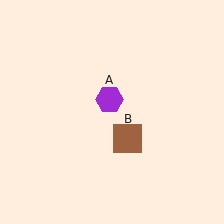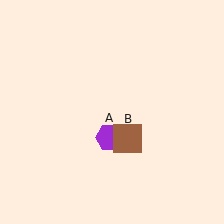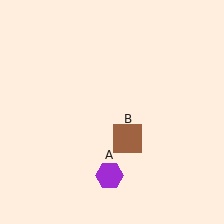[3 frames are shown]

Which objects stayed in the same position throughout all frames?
Brown square (object B) remained stationary.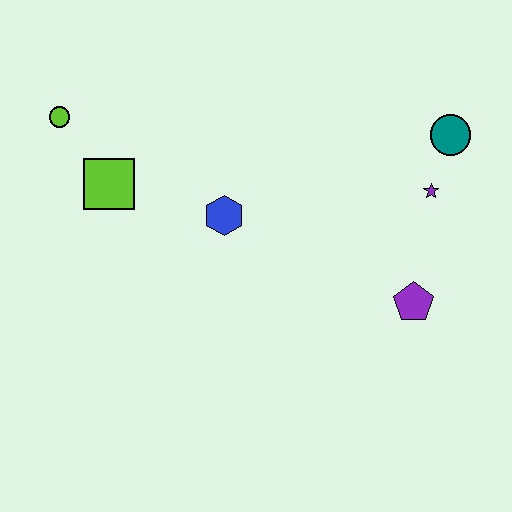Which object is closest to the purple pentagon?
The purple star is closest to the purple pentagon.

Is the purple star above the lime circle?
No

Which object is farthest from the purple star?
The lime circle is farthest from the purple star.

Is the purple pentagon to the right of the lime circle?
Yes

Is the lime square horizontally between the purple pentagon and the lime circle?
Yes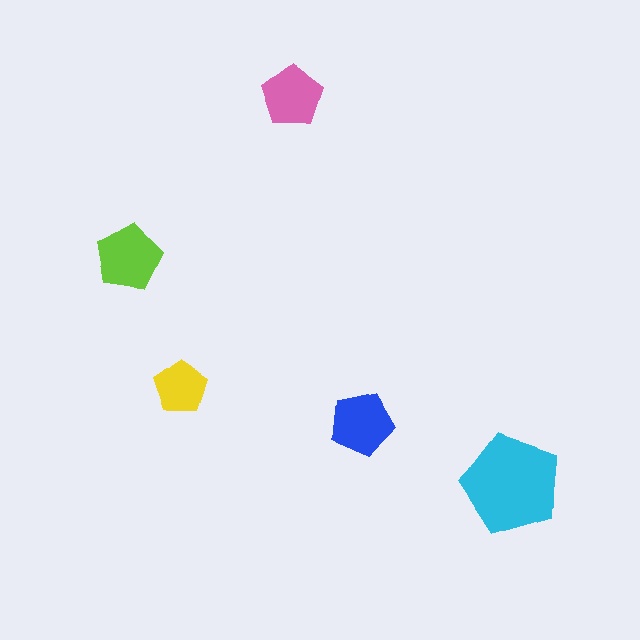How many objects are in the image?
There are 5 objects in the image.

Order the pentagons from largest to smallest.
the cyan one, the lime one, the blue one, the pink one, the yellow one.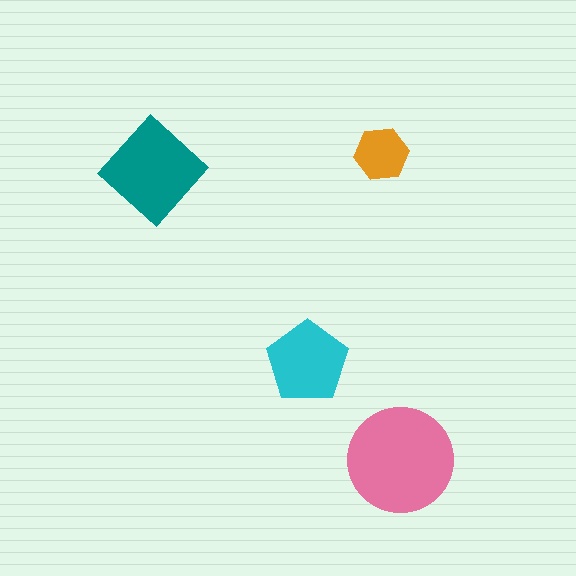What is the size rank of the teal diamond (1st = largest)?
2nd.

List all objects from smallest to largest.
The orange hexagon, the cyan pentagon, the teal diamond, the pink circle.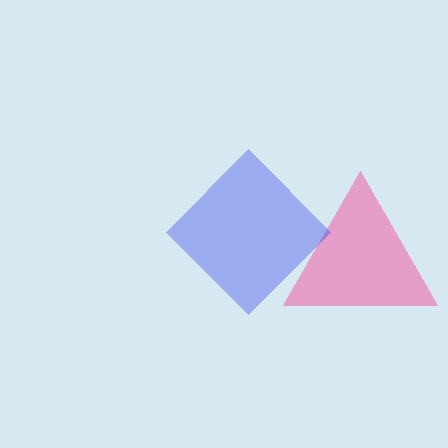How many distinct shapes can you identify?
There are 2 distinct shapes: a pink triangle, a blue diamond.